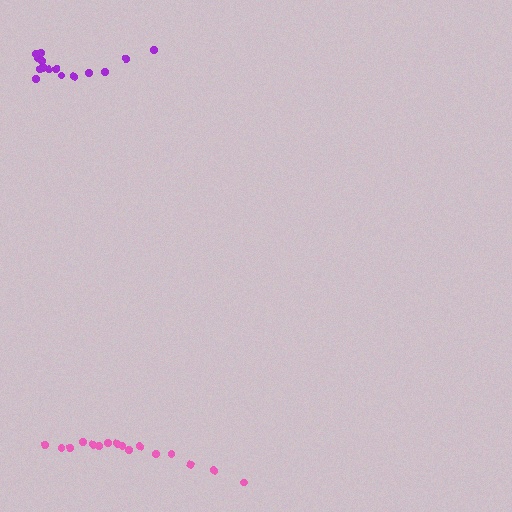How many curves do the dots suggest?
There are 2 distinct paths.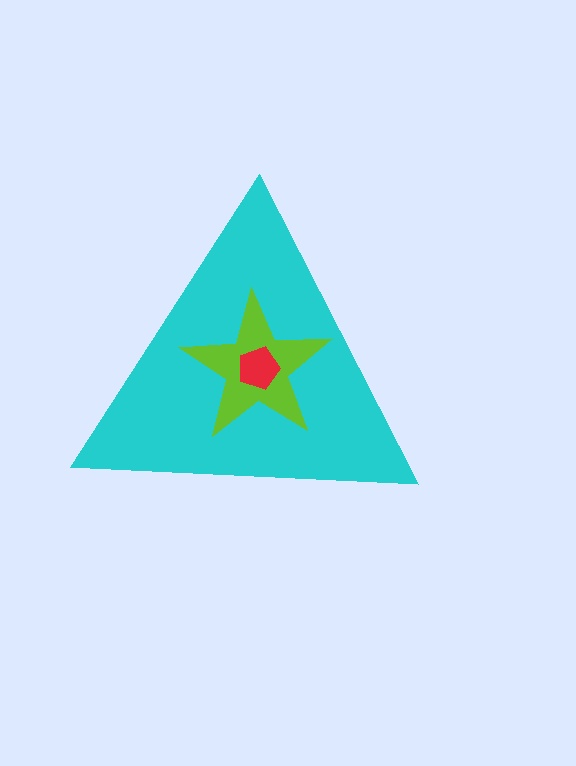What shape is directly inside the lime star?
The red pentagon.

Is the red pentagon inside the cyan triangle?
Yes.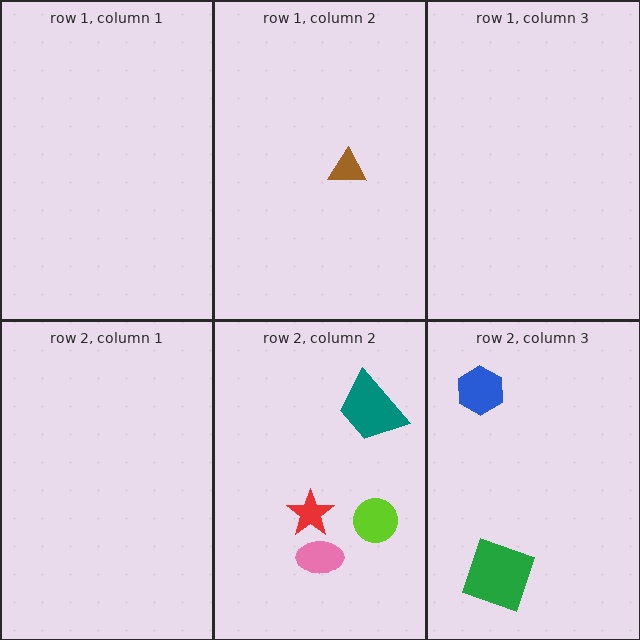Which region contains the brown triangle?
The row 1, column 2 region.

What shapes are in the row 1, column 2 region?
The brown triangle.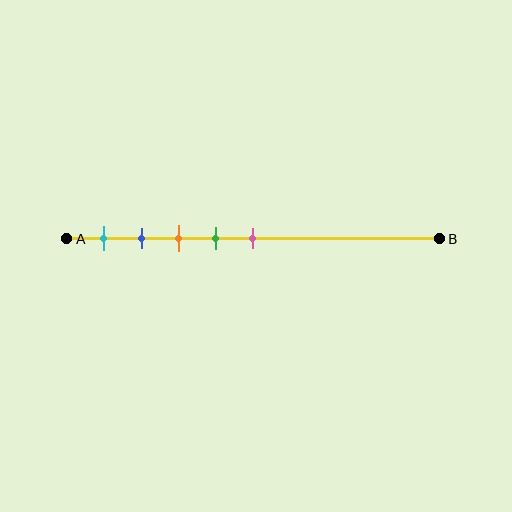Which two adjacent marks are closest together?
The blue and orange marks are the closest adjacent pair.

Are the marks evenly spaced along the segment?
Yes, the marks are approximately evenly spaced.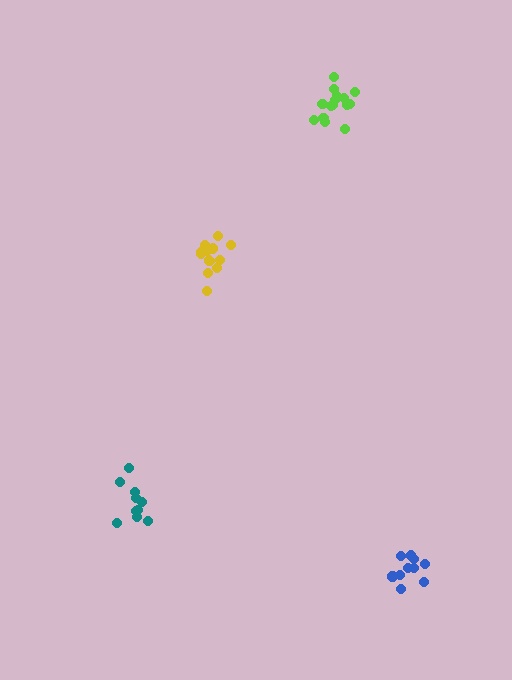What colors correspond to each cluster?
The clusters are colored: blue, yellow, teal, lime.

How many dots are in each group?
Group 1: 10 dots, Group 2: 13 dots, Group 3: 10 dots, Group 4: 15 dots (48 total).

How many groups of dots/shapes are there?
There are 4 groups.